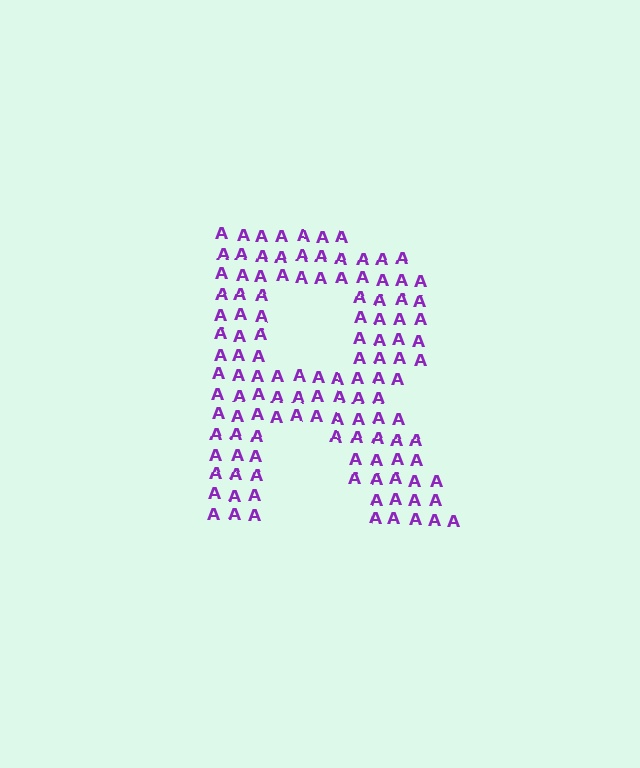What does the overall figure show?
The overall figure shows the letter R.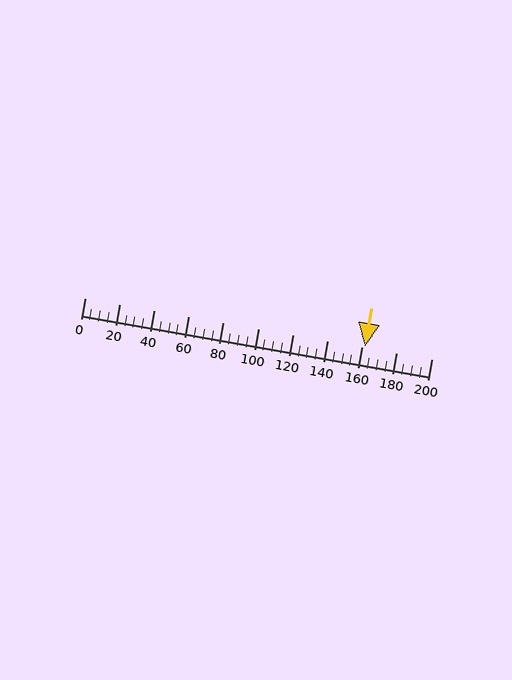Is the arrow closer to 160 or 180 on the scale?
The arrow is closer to 160.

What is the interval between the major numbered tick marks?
The major tick marks are spaced 20 units apart.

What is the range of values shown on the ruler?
The ruler shows values from 0 to 200.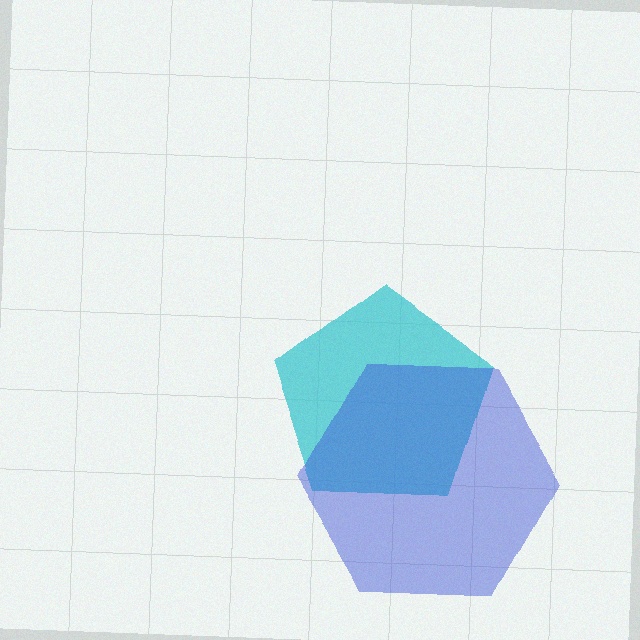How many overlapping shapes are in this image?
There are 2 overlapping shapes in the image.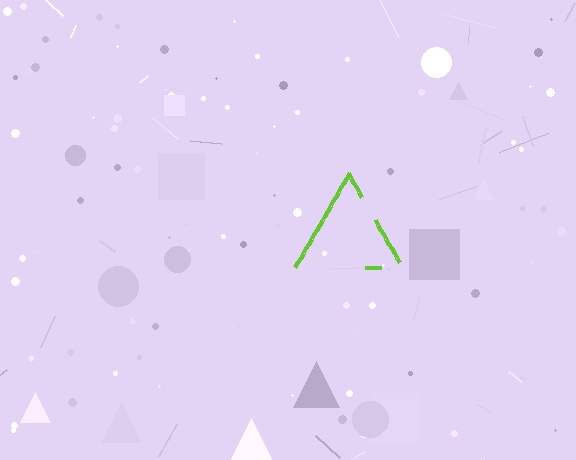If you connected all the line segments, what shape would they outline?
They would outline a triangle.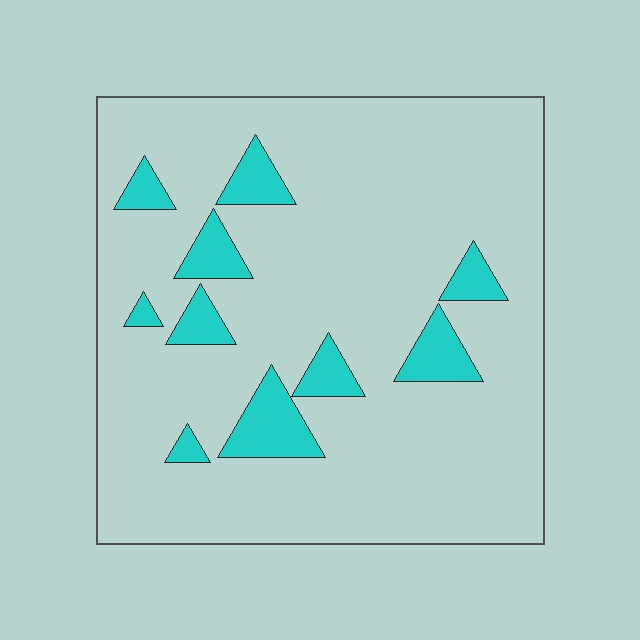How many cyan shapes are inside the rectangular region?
10.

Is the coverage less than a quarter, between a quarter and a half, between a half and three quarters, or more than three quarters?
Less than a quarter.